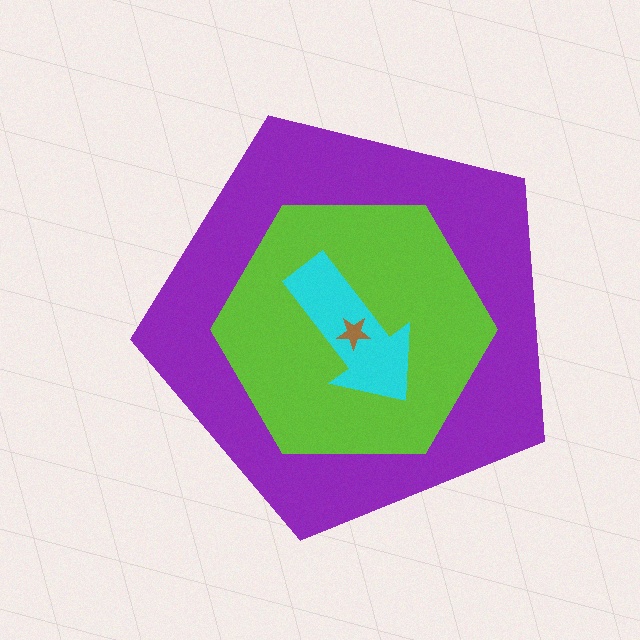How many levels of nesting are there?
4.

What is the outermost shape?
The purple pentagon.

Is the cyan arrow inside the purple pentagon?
Yes.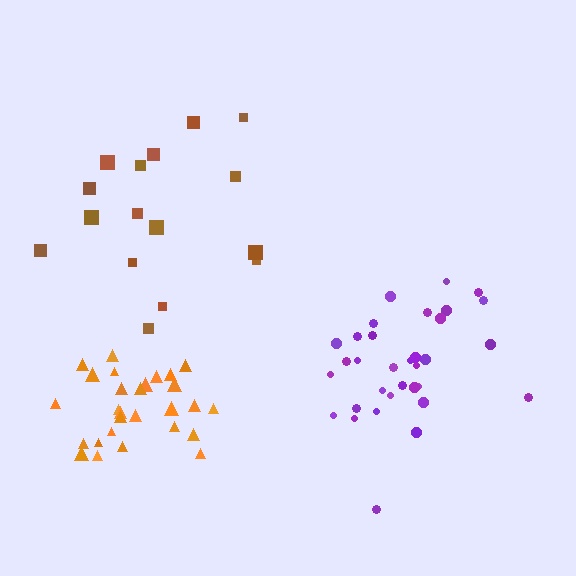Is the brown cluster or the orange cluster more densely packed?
Orange.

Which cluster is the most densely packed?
Orange.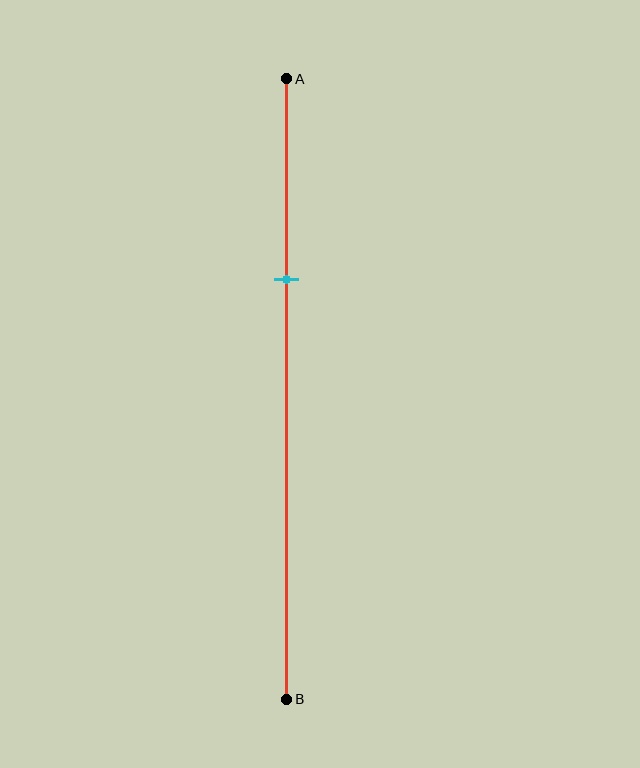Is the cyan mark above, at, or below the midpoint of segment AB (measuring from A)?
The cyan mark is above the midpoint of segment AB.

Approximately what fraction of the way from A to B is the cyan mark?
The cyan mark is approximately 30% of the way from A to B.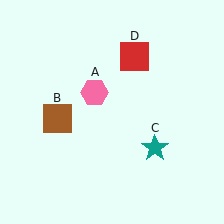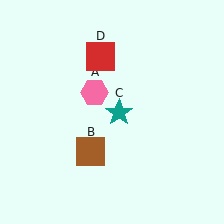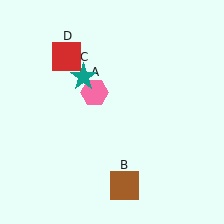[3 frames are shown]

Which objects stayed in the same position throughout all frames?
Pink hexagon (object A) remained stationary.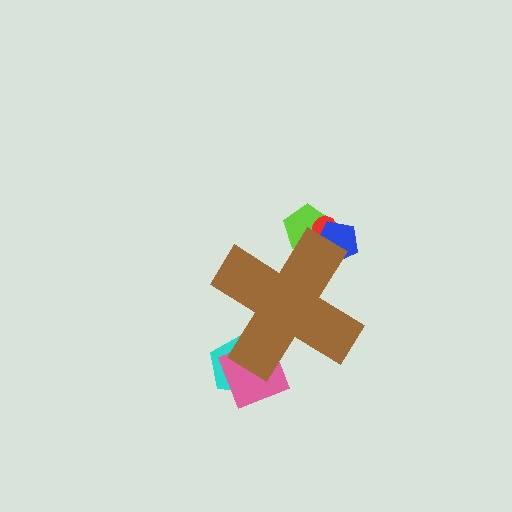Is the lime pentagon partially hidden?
Yes, the lime pentagon is partially hidden behind the brown cross.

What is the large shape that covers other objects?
A brown cross.